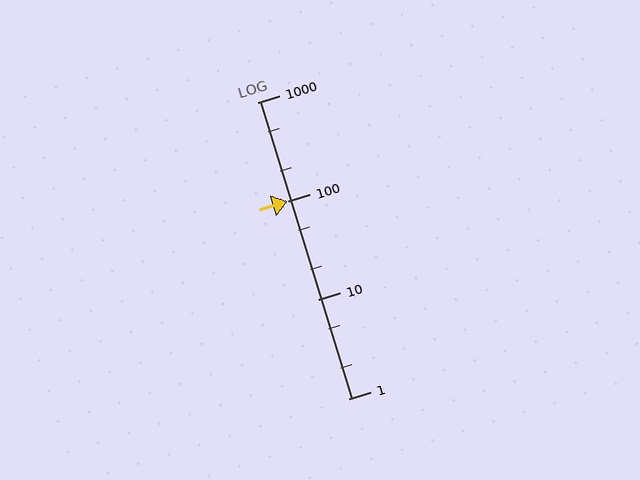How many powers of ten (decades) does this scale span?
The scale spans 3 decades, from 1 to 1000.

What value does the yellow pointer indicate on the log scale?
The pointer indicates approximately 100.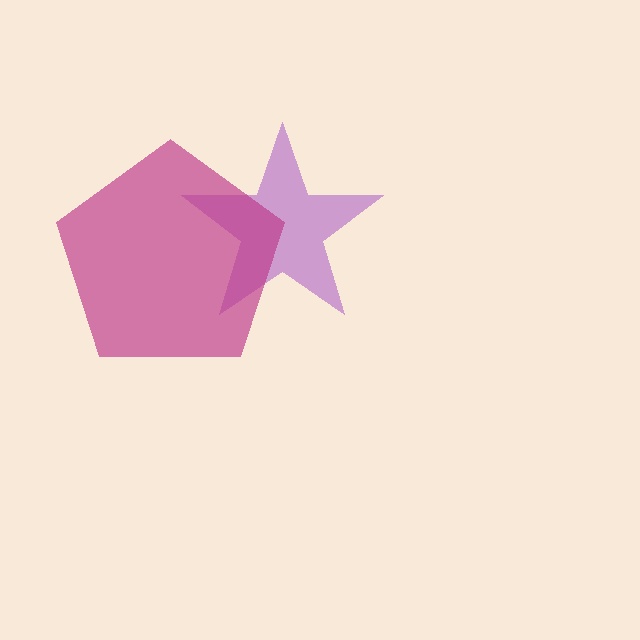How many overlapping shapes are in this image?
There are 2 overlapping shapes in the image.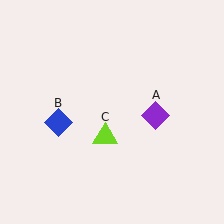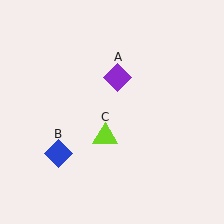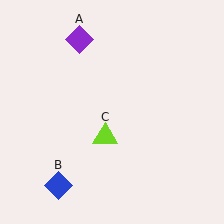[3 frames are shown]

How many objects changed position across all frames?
2 objects changed position: purple diamond (object A), blue diamond (object B).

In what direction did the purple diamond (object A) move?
The purple diamond (object A) moved up and to the left.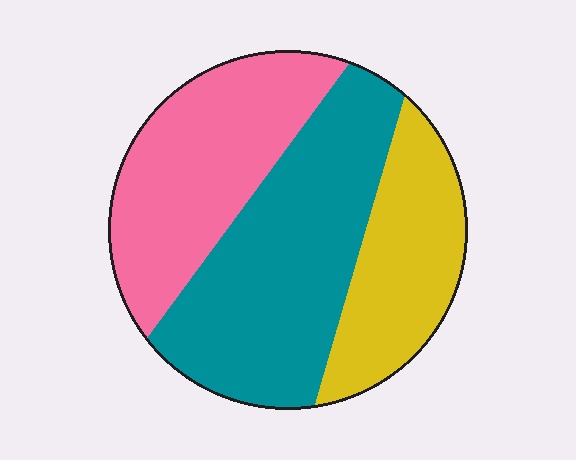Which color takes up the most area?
Teal, at roughly 45%.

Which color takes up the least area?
Yellow, at roughly 25%.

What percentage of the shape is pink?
Pink covers 33% of the shape.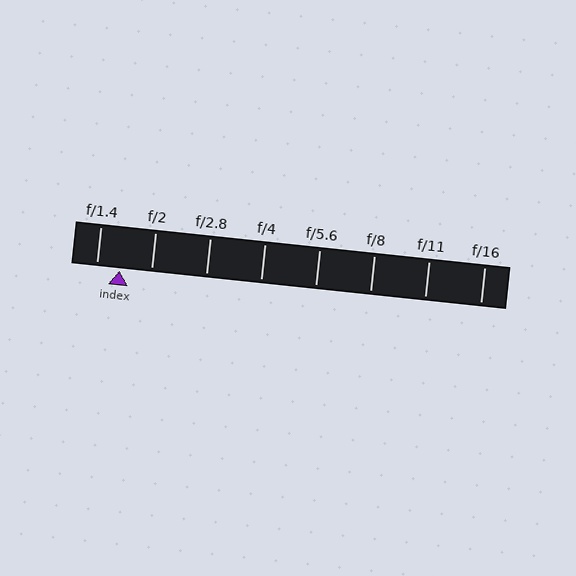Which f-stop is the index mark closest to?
The index mark is closest to f/1.4.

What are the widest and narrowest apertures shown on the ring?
The widest aperture shown is f/1.4 and the narrowest is f/16.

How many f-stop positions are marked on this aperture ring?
There are 8 f-stop positions marked.